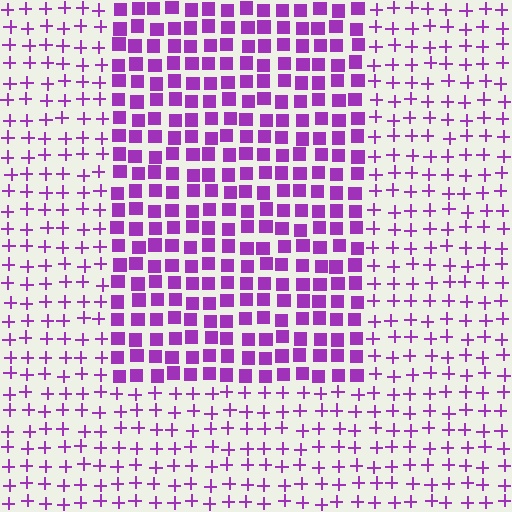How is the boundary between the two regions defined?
The boundary is defined by a change in element shape: squares inside vs. plus signs outside. All elements share the same color and spacing.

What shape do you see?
I see a rectangle.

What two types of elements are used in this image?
The image uses squares inside the rectangle region and plus signs outside it.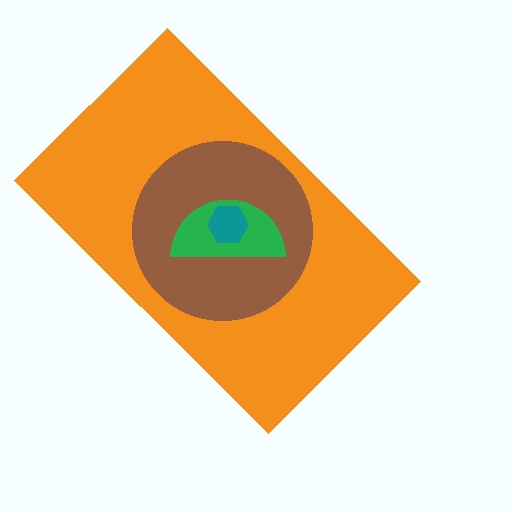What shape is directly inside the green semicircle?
The teal hexagon.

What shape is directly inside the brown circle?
The green semicircle.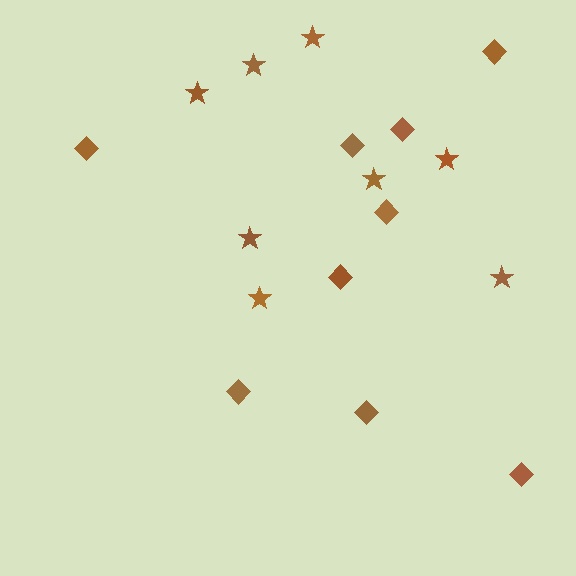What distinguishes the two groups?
There are 2 groups: one group of diamonds (9) and one group of stars (8).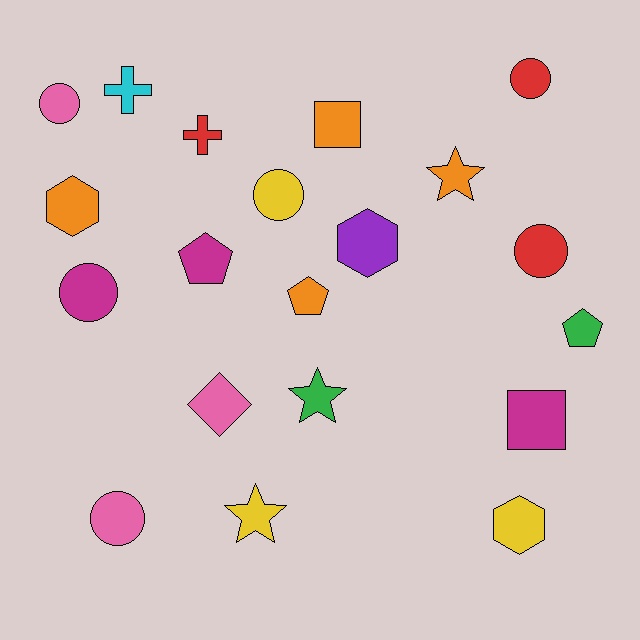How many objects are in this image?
There are 20 objects.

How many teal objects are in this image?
There are no teal objects.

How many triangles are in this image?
There are no triangles.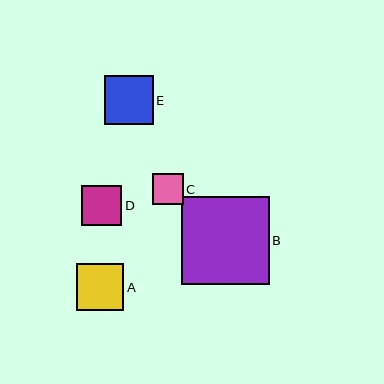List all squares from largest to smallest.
From largest to smallest: B, E, A, D, C.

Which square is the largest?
Square B is the largest with a size of approximately 88 pixels.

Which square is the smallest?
Square C is the smallest with a size of approximately 31 pixels.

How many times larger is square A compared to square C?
Square A is approximately 1.5 times the size of square C.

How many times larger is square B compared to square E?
Square B is approximately 1.8 times the size of square E.